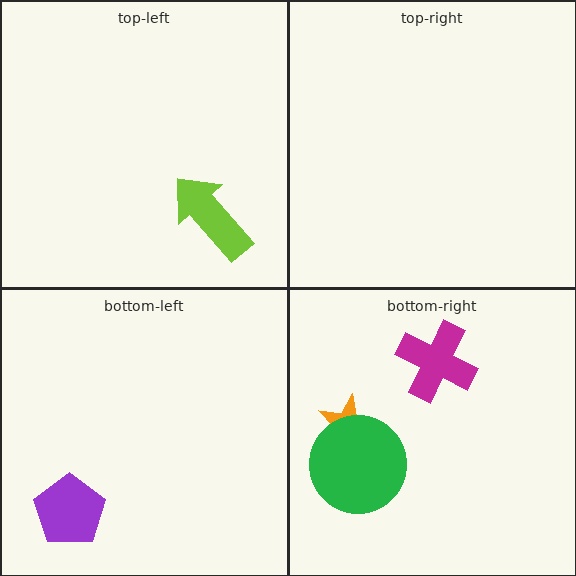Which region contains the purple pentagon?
The bottom-left region.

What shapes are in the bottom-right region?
The magenta cross, the orange star, the green circle.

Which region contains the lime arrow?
The top-left region.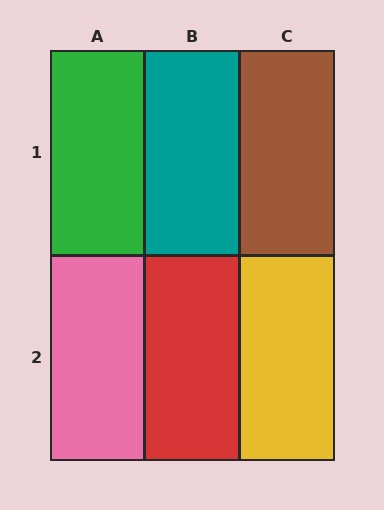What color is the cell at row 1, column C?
Brown.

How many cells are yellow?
1 cell is yellow.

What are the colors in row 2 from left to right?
Pink, red, yellow.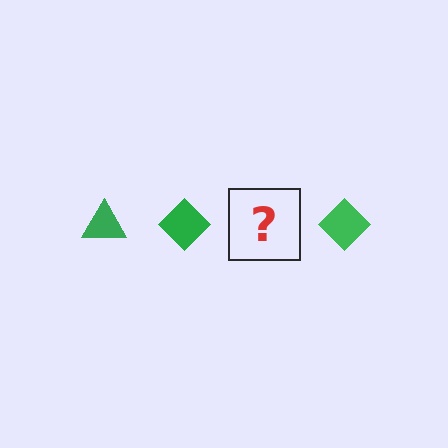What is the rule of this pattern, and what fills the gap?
The rule is that the pattern cycles through triangle, diamond shapes in green. The gap should be filled with a green triangle.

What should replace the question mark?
The question mark should be replaced with a green triangle.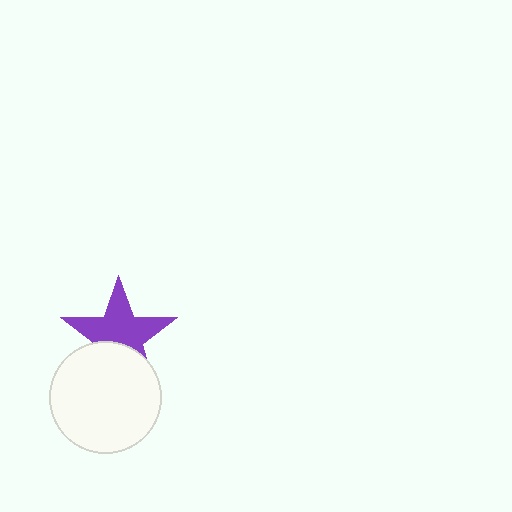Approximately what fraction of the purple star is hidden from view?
Roughly 36% of the purple star is hidden behind the white circle.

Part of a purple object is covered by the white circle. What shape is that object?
It is a star.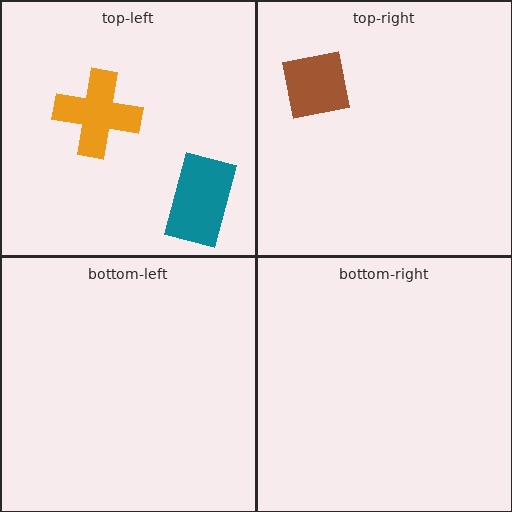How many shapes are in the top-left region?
2.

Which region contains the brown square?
The top-right region.